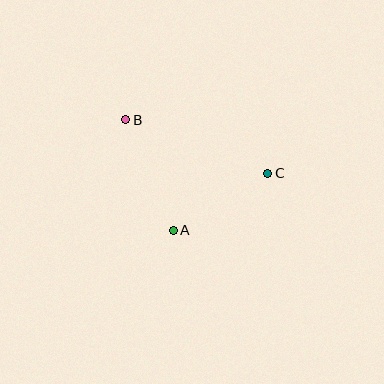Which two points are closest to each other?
Points A and C are closest to each other.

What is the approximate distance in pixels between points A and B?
The distance between A and B is approximately 120 pixels.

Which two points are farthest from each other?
Points B and C are farthest from each other.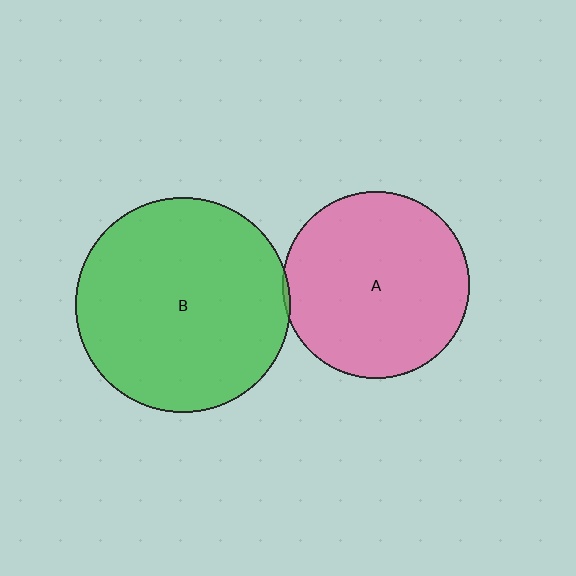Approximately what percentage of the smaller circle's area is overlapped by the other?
Approximately 5%.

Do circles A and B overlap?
Yes.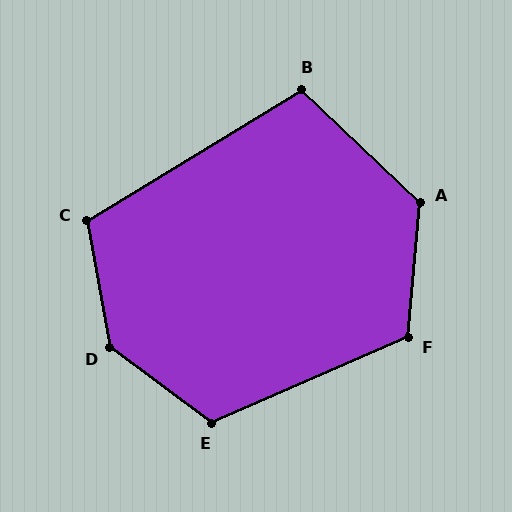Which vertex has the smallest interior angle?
B, at approximately 105 degrees.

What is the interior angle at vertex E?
Approximately 120 degrees (obtuse).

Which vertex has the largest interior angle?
D, at approximately 136 degrees.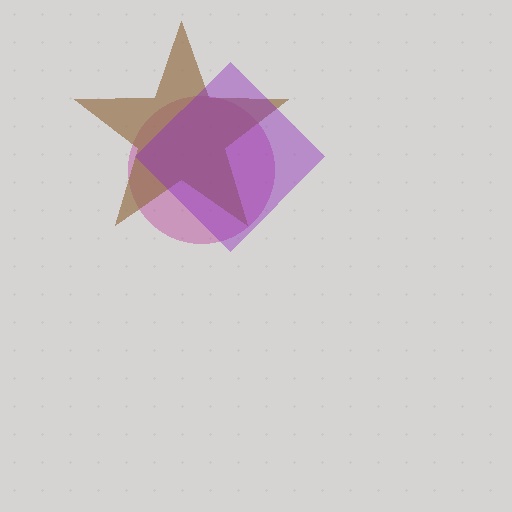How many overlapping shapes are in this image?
There are 3 overlapping shapes in the image.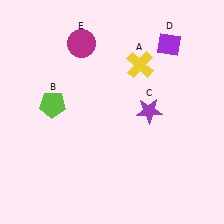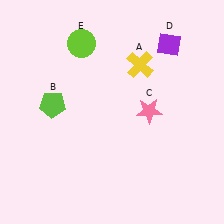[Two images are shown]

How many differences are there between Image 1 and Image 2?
There are 2 differences between the two images.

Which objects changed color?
C changed from purple to pink. E changed from magenta to lime.